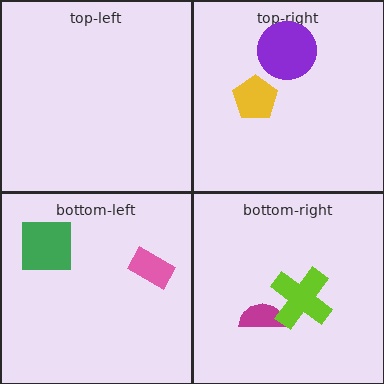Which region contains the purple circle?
The top-right region.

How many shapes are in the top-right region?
2.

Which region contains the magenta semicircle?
The bottom-right region.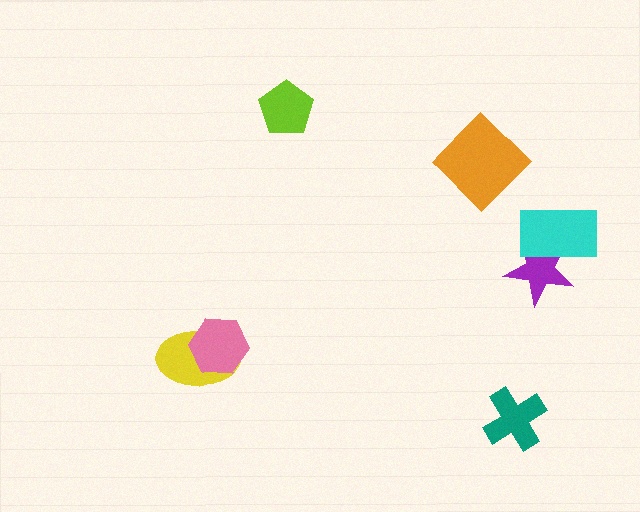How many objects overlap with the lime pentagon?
0 objects overlap with the lime pentagon.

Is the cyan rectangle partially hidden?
No, no other shape covers it.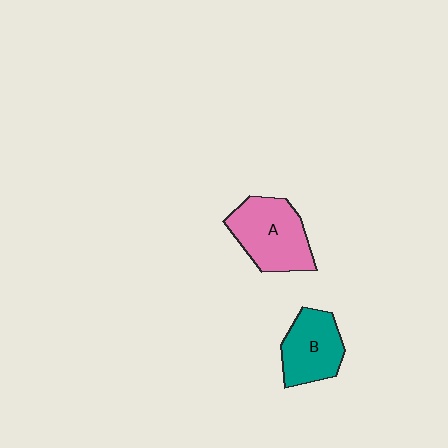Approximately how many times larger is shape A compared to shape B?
Approximately 1.3 times.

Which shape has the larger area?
Shape A (pink).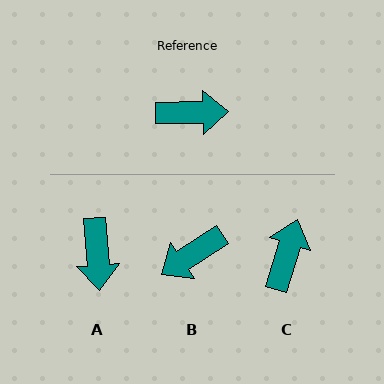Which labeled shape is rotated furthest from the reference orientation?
B, about 148 degrees away.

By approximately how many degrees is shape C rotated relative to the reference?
Approximately 72 degrees counter-clockwise.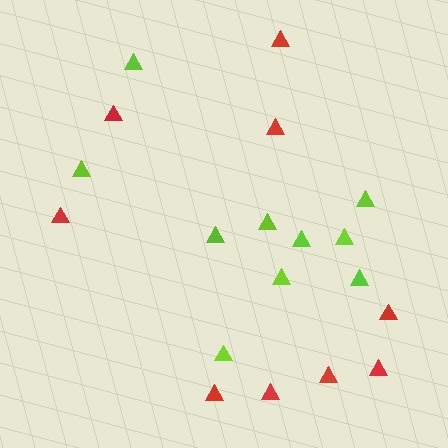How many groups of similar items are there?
There are 2 groups: one group of red triangles (9) and one group of lime triangles (10).